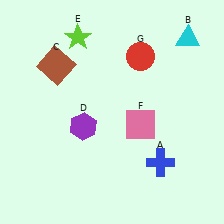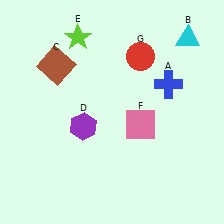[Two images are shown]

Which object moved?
The blue cross (A) moved up.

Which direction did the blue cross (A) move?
The blue cross (A) moved up.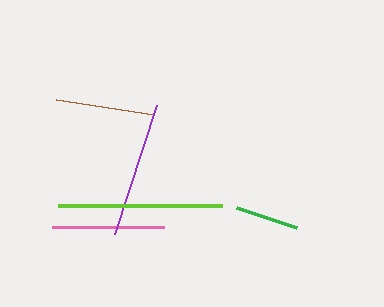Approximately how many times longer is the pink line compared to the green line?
The pink line is approximately 1.8 times the length of the green line.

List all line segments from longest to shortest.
From longest to shortest: lime, purple, pink, brown, green.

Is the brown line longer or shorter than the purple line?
The purple line is longer than the brown line.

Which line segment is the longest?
The lime line is the longest at approximately 164 pixels.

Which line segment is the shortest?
The green line is the shortest at approximately 64 pixels.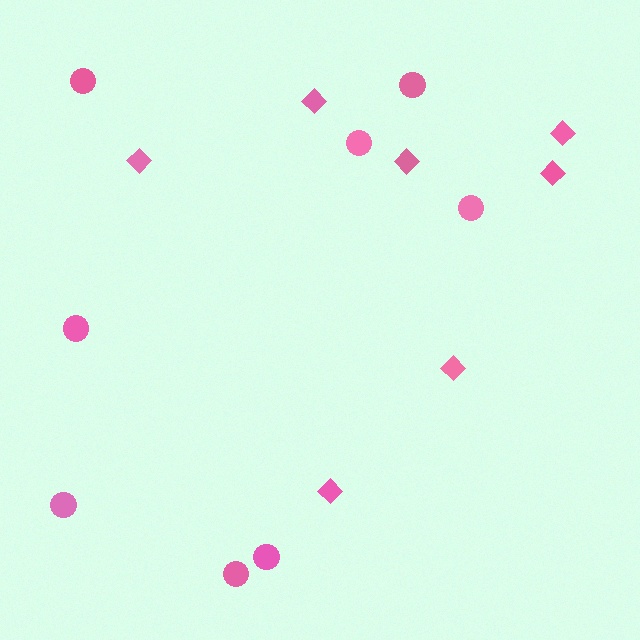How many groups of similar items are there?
There are 2 groups: one group of diamonds (7) and one group of circles (8).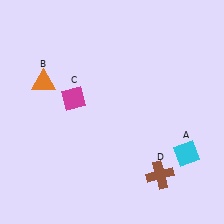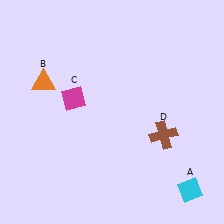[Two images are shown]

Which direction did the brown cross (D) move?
The brown cross (D) moved up.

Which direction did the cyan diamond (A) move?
The cyan diamond (A) moved down.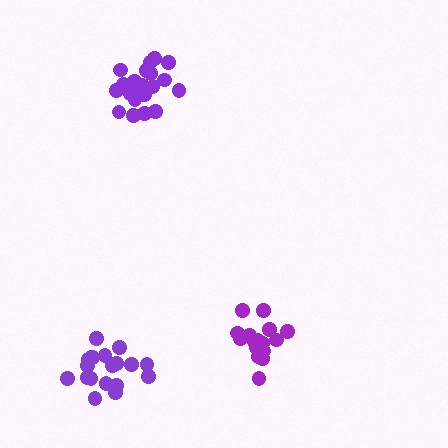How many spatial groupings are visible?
There are 3 spatial groupings.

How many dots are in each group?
Group 1: 17 dots, Group 2: 20 dots, Group 3: 19 dots (56 total).